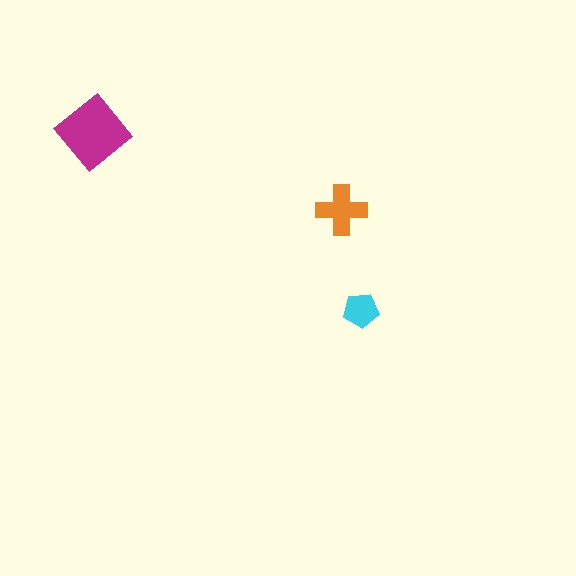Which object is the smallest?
The cyan pentagon.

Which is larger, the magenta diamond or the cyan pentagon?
The magenta diamond.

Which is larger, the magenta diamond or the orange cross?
The magenta diamond.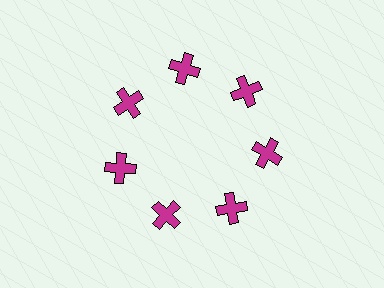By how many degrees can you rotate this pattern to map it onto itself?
The pattern maps onto itself every 51 degrees of rotation.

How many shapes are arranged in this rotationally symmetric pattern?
There are 7 shapes, arranged in 7 groups of 1.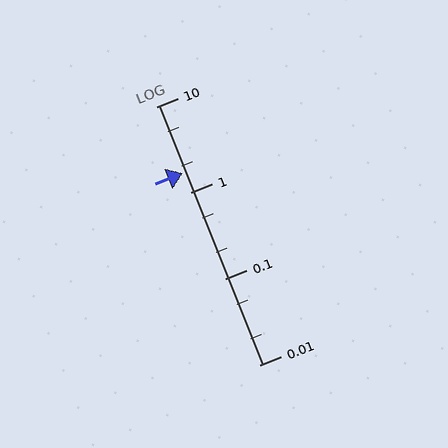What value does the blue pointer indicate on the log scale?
The pointer indicates approximately 1.7.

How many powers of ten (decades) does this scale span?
The scale spans 3 decades, from 0.01 to 10.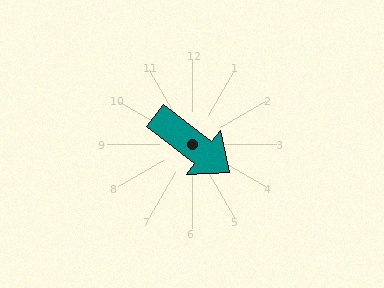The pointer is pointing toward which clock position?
Roughly 4 o'clock.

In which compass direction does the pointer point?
Southeast.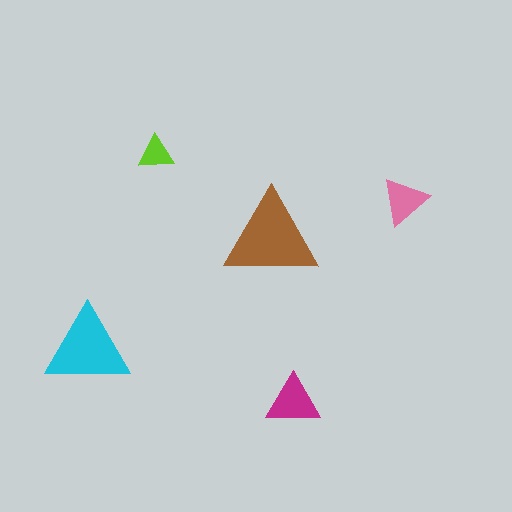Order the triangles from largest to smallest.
the brown one, the cyan one, the magenta one, the pink one, the lime one.